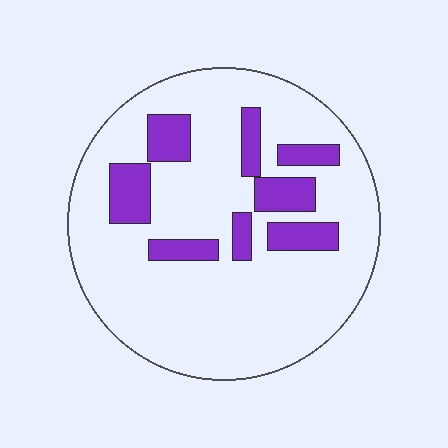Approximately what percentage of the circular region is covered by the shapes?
Approximately 20%.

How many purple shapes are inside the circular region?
8.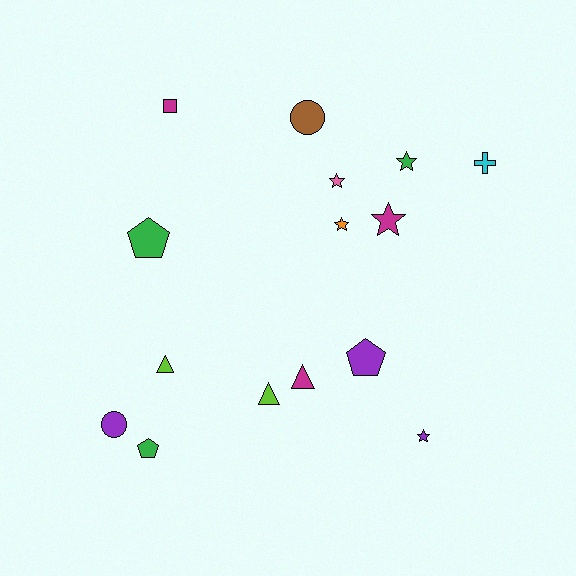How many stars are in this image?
There are 5 stars.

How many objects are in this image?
There are 15 objects.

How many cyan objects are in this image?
There is 1 cyan object.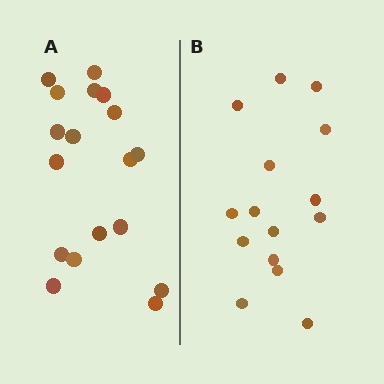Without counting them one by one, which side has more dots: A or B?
Region A (the left region) has more dots.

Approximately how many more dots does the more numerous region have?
Region A has just a few more — roughly 2 or 3 more dots than region B.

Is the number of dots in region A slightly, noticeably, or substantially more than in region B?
Region A has only slightly more — the two regions are fairly close. The ratio is roughly 1.2 to 1.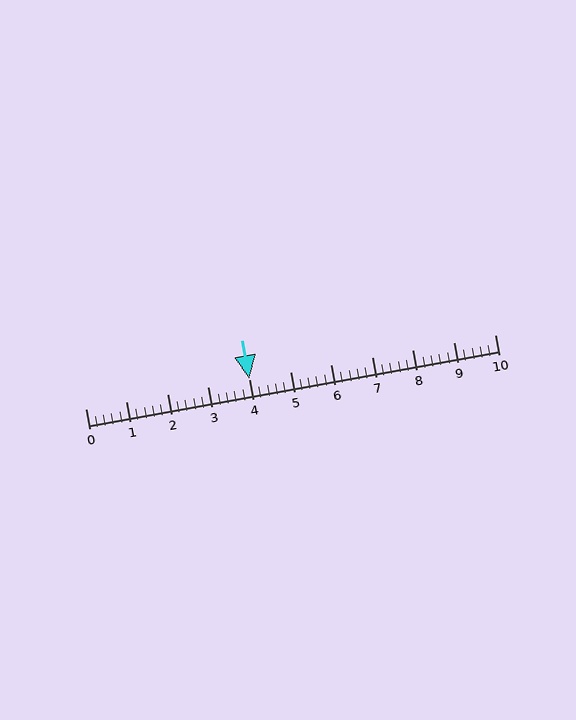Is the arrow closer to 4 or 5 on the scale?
The arrow is closer to 4.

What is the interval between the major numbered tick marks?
The major tick marks are spaced 1 units apart.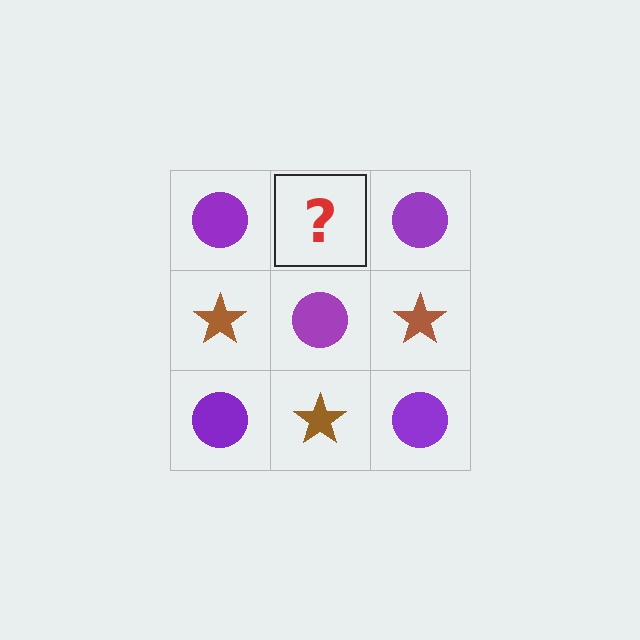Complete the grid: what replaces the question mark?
The question mark should be replaced with a brown star.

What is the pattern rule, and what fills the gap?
The rule is that it alternates purple circle and brown star in a checkerboard pattern. The gap should be filled with a brown star.